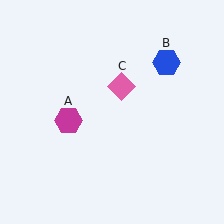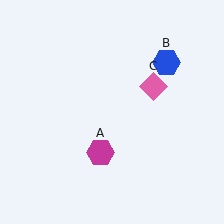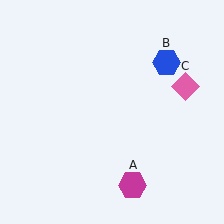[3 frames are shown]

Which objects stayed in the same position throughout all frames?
Blue hexagon (object B) remained stationary.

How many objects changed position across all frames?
2 objects changed position: magenta hexagon (object A), pink diamond (object C).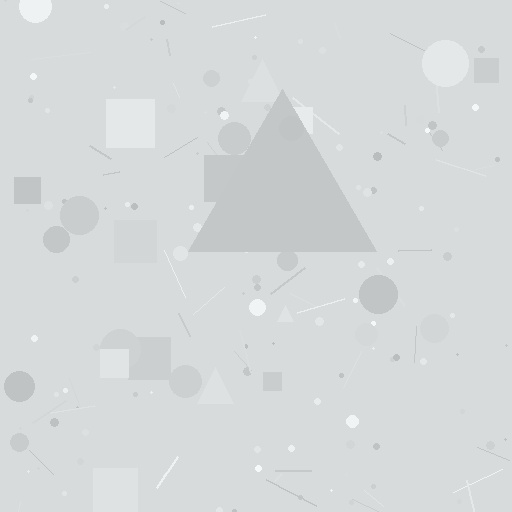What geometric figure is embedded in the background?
A triangle is embedded in the background.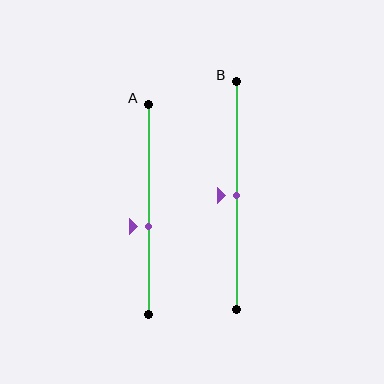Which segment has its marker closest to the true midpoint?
Segment B has its marker closest to the true midpoint.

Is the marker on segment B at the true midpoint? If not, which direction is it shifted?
Yes, the marker on segment B is at the true midpoint.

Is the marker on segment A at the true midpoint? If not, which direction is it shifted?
No, the marker on segment A is shifted downward by about 8% of the segment length.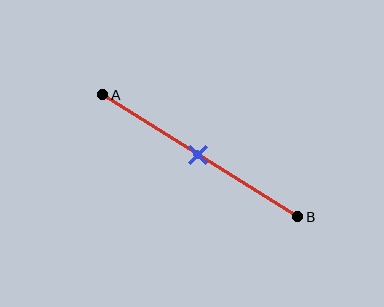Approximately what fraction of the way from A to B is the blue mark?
The blue mark is approximately 50% of the way from A to B.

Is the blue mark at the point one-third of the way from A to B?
No, the mark is at about 50% from A, not at the 33% one-third point.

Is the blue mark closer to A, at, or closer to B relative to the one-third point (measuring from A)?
The blue mark is closer to point B than the one-third point of segment AB.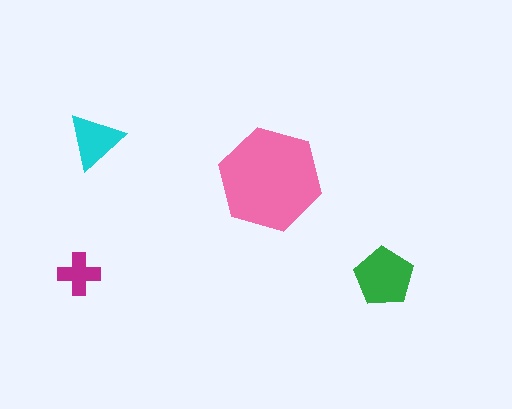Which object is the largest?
The pink hexagon.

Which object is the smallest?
The magenta cross.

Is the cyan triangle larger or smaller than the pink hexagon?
Smaller.